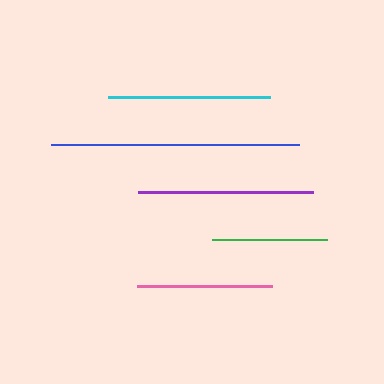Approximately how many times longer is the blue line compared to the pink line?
The blue line is approximately 1.8 times the length of the pink line.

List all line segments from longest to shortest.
From longest to shortest: blue, purple, cyan, pink, green.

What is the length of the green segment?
The green segment is approximately 115 pixels long.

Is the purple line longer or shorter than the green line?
The purple line is longer than the green line.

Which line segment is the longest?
The blue line is the longest at approximately 249 pixels.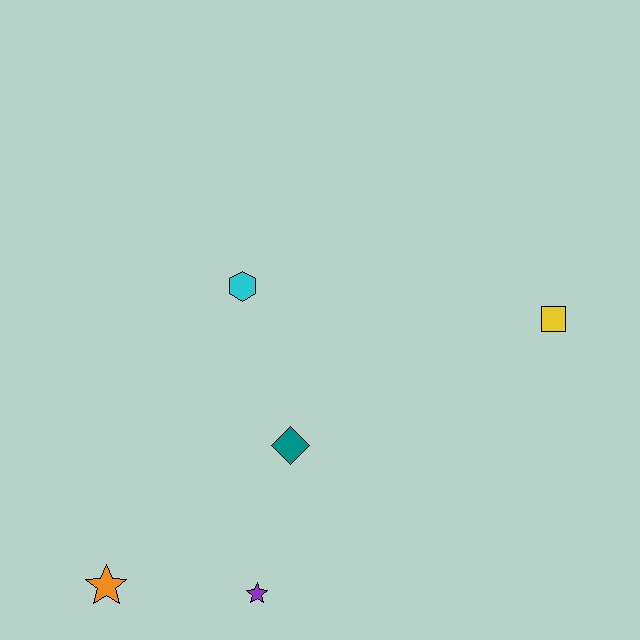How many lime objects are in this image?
There are no lime objects.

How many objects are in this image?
There are 5 objects.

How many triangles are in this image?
There are no triangles.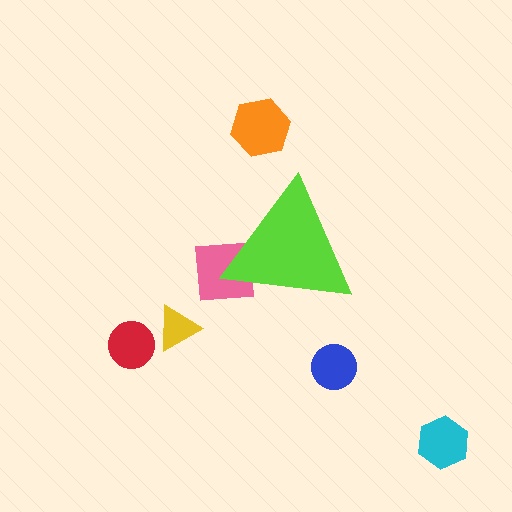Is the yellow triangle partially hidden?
No, the yellow triangle is fully visible.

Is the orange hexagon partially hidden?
No, the orange hexagon is fully visible.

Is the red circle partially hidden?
No, the red circle is fully visible.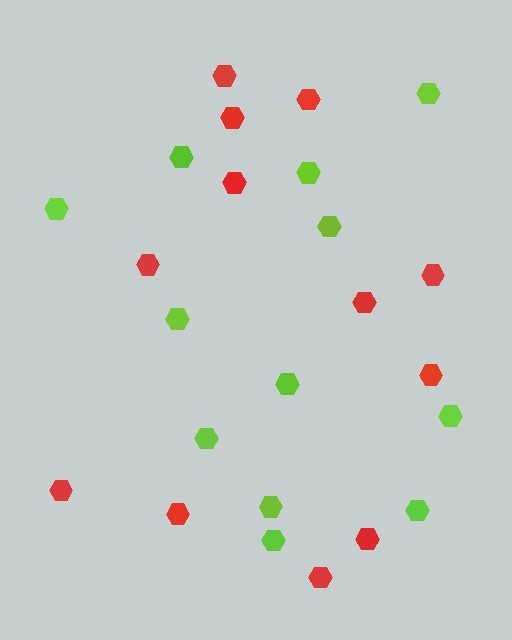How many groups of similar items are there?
There are 2 groups: one group of red hexagons (12) and one group of lime hexagons (12).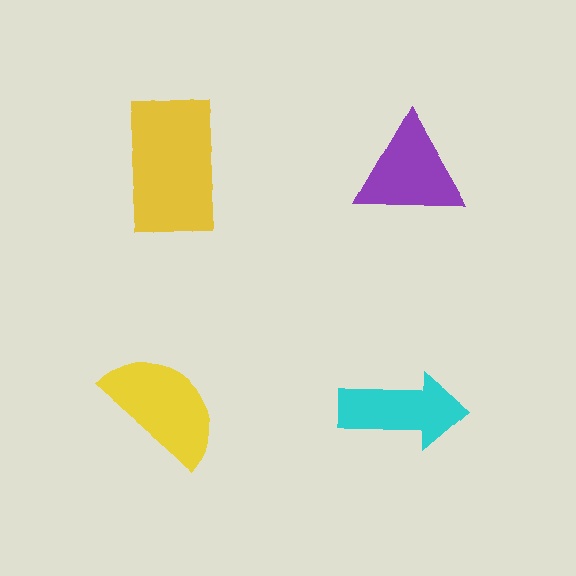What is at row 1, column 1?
A yellow rectangle.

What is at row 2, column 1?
A yellow semicircle.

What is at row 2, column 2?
A cyan arrow.